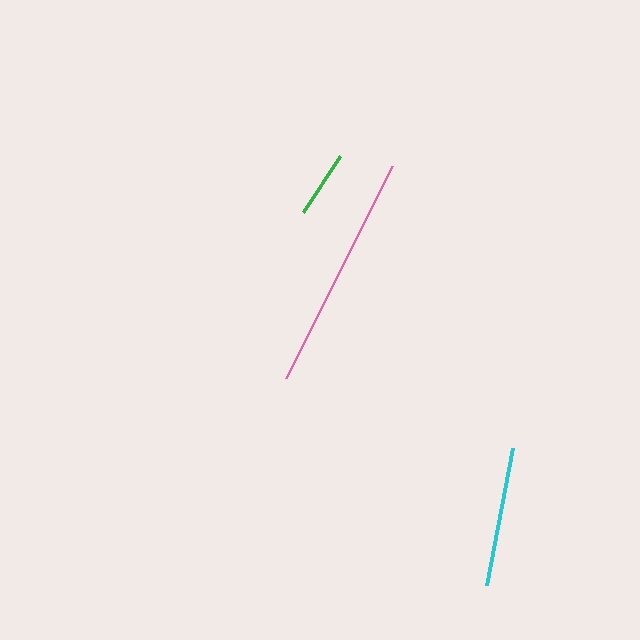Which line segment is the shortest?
The green line is the shortest at approximately 67 pixels.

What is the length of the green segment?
The green segment is approximately 67 pixels long.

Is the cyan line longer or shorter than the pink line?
The pink line is longer than the cyan line.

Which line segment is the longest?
The pink line is the longest at approximately 238 pixels.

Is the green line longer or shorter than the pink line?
The pink line is longer than the green line.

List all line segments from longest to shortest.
From longest to shortest: pink, cyan, green.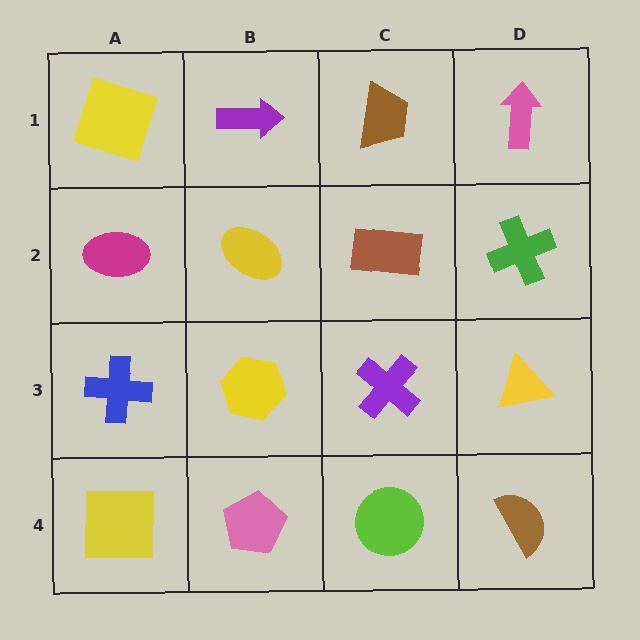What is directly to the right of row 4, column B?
A lime circle.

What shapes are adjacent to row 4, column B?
A yellow hexagon (row 3, column B), a yellow square (row 4, column A), a lime circle (row 4, column C).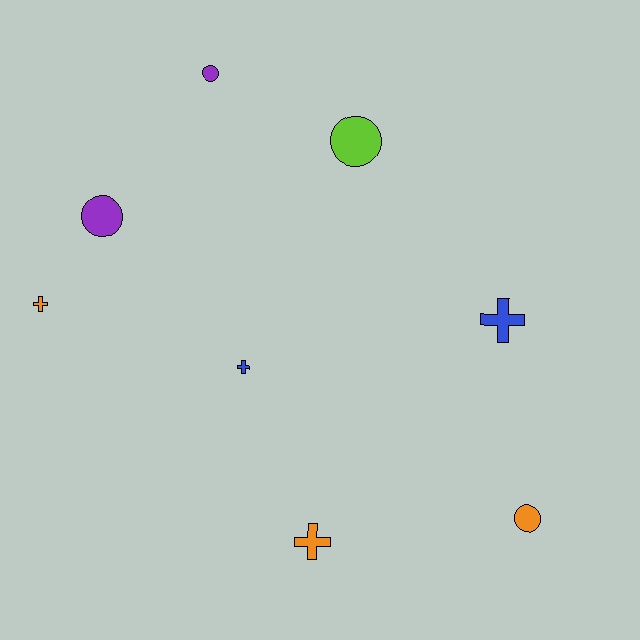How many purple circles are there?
There are 2 purple circles.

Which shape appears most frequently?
Cross, with 4 objects.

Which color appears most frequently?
Orange, with 3 objects.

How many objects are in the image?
There are 8 objects.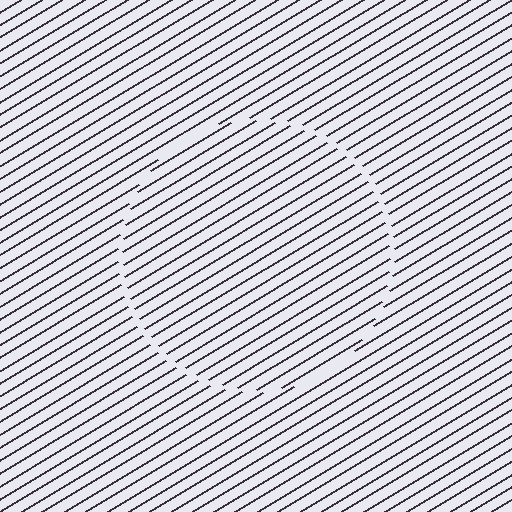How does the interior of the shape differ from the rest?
The interior of the shape contains the same grating, shifted by half a period — the contour is defined by the phase discontinuity where line-ends from the inner and outer gratings abut.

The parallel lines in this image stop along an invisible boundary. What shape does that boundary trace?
An illusory circle. The interior of the shape contains the same grating, shifted by half a period — the contour is defined by the phase discontinuity where line-ends from the inner and outer gratings abut.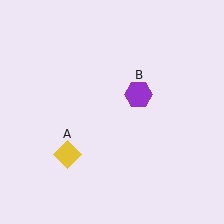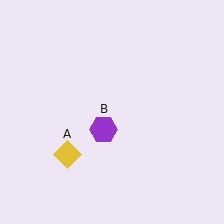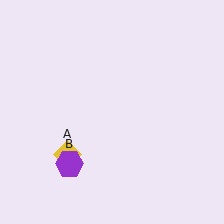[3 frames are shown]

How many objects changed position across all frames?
1 object changed position: purple hexagon (object B).